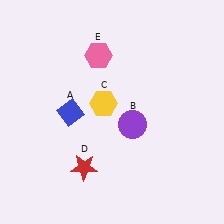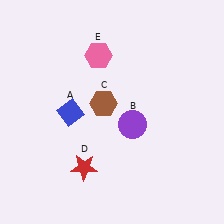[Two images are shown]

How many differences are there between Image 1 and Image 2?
There is 1 difference between the two images.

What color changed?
The hexagon (C) changed from yellow in Image 1 to brown in Image 2.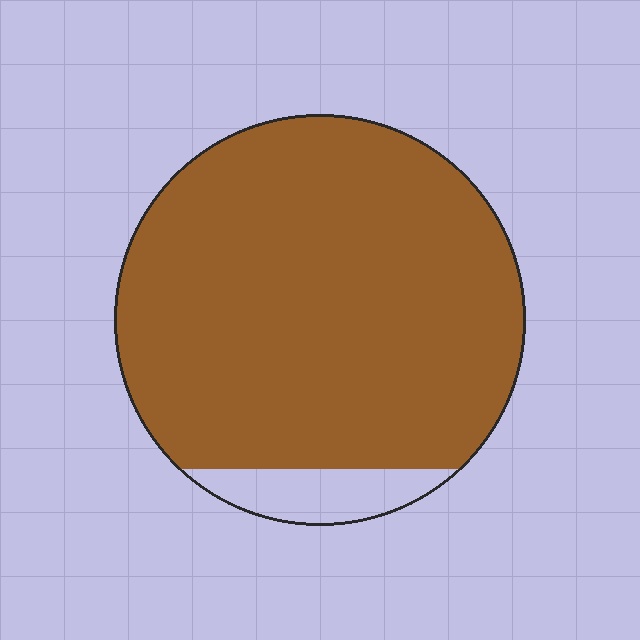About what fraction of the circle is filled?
About nine tenths (9/10).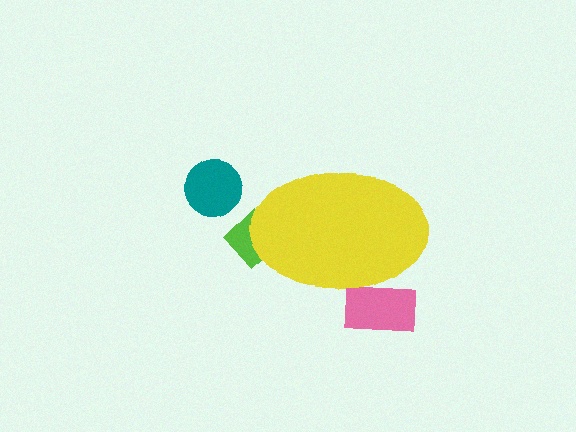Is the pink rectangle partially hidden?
Yes, the pink rectangle is partially hidden behind the yellow ellipse.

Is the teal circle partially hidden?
No, the teal circle is fully visible.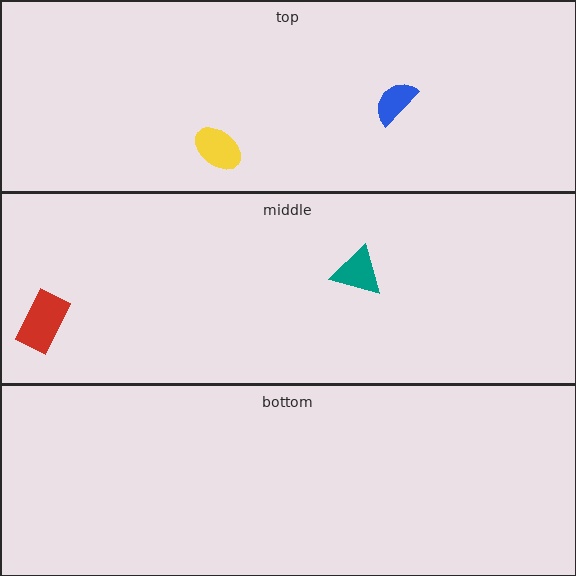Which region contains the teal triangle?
The middle region.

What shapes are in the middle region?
The red rectangle, the teal triangle.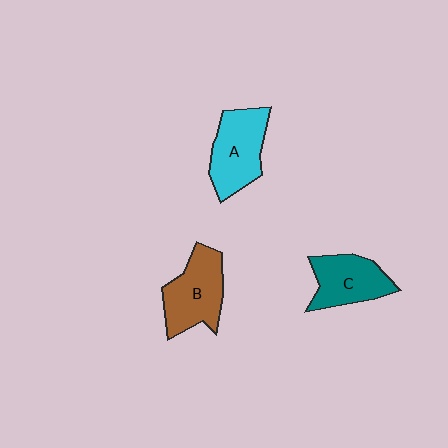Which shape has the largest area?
Shape B (brown).